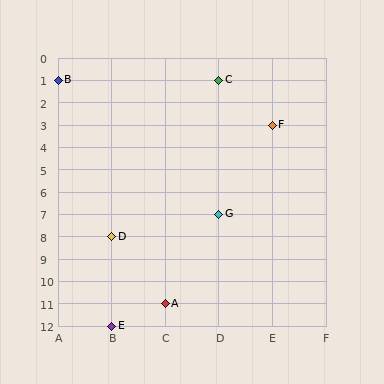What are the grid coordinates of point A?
Point A is at grid coordinates (C, 11).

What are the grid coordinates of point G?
Point G is at grid coordinates (D, 7).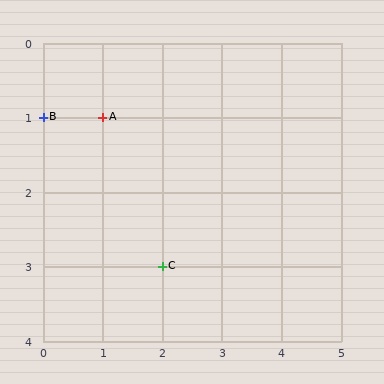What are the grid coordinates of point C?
Point C is at grid coordinates (2, 3).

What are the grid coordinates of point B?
Point B is at grid coordinates (0, 1).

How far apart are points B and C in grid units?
Points B and C are 2 columns and 2 rows apart (about 2.8 grid units diagonally).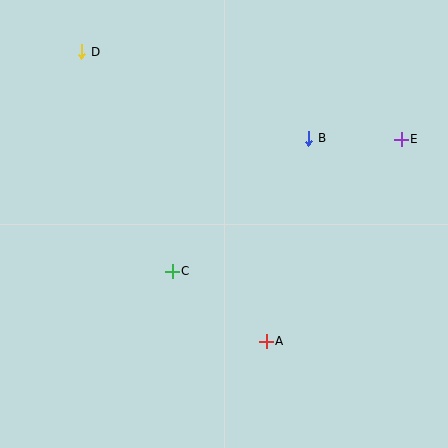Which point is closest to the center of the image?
Point C at (172, 271) is closest to the center.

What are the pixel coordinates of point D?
Point D is at (82, 52).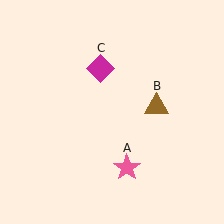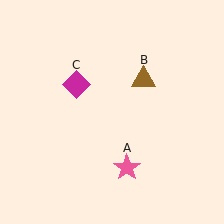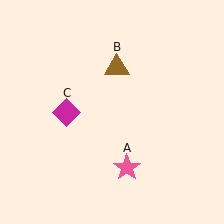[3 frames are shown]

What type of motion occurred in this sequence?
The brown triangle (object B), magenta diamond (object C) rotated counterclockwise around the center of the scene.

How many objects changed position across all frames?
2 objects changed position: brown triangle (object B), magenta diamond (object C).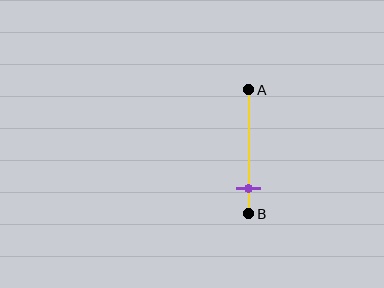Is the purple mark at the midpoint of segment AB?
No, the mark is at about 80% from A, not at the 50% midpoint.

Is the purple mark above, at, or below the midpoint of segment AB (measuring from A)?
The purple mark is below the midpoint of segment AB.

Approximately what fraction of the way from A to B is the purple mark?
The purple mark is approximately 80% of the way from A to B.